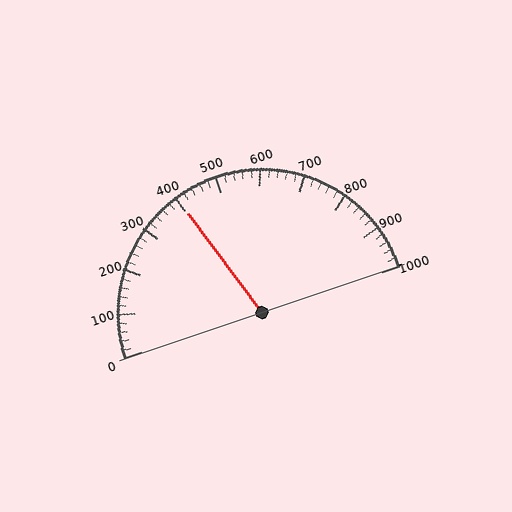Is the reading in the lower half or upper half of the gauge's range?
The reading is in the lower half of the range (0 to 1000).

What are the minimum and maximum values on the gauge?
The gauge ranges from 0 to 1000.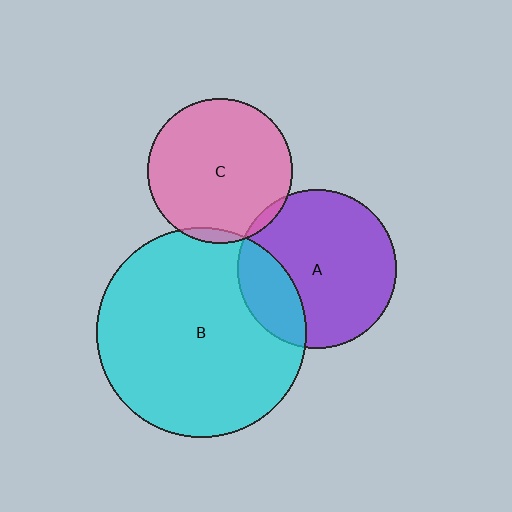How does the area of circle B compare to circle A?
Approximately 1.8 times.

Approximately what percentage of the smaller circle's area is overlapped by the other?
Approximately 5%.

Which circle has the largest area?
Circle B (cyan).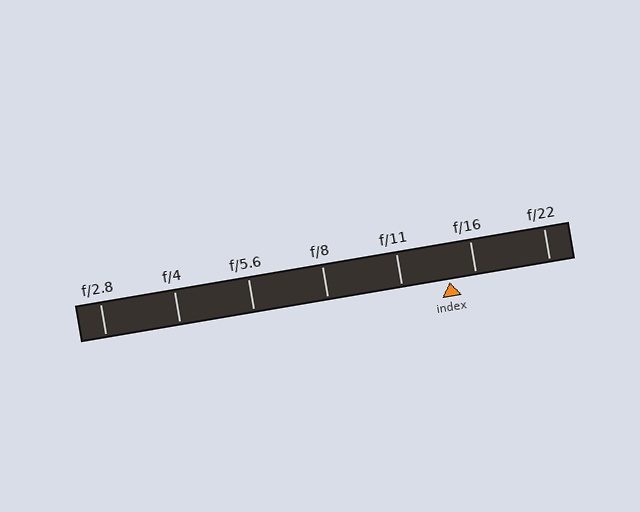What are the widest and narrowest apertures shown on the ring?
The widest aperture shown is f/2.8 and the narrowest is f/22.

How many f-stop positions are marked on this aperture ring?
There are 7 f-stop positions marked.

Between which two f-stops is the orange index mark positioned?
The index mark is between f/11 and f/16.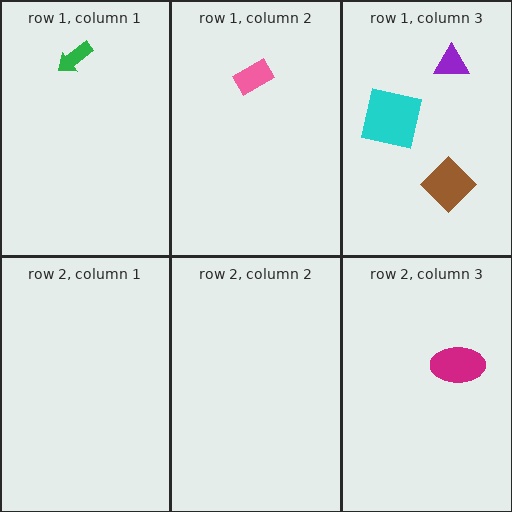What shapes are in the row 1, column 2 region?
The pink rectangle.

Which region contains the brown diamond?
The row 1, column 3 region.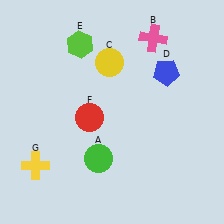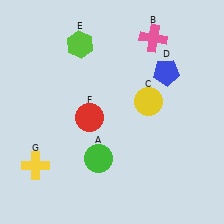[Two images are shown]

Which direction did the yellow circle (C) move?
The yellow circle (C) moved right.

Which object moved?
The yellow circle (C) moved right.